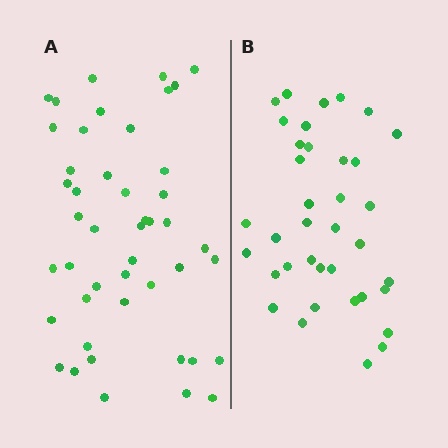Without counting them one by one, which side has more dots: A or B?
Region A (the left region) has more dots.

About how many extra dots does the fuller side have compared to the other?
Region A has roughly 8 or so more dots than region B.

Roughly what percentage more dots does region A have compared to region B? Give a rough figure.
About 25% more.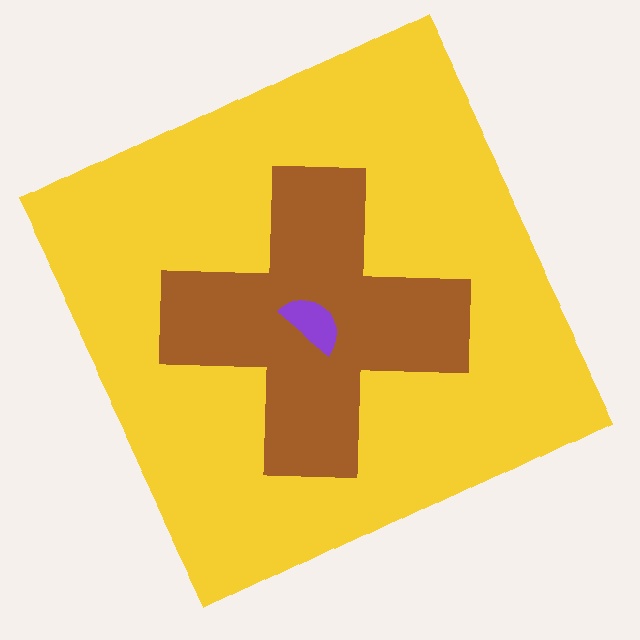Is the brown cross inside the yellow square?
Yes.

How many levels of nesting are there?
3.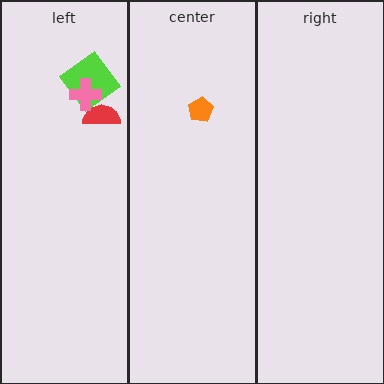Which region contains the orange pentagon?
The center region.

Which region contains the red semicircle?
The left region.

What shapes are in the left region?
The red semicircle, the lime diamond, the pink cross.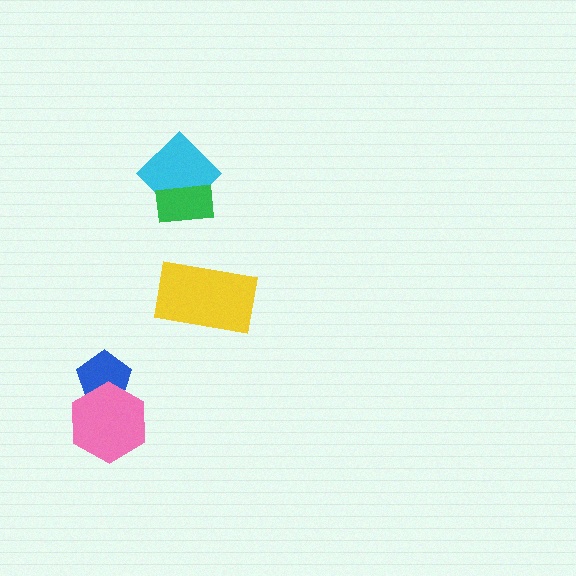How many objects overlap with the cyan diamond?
1 object overlaps with the cyan diamond.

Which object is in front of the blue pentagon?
The pink hexagon is in front of the blue pentagon.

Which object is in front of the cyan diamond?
The green rectangle is in front of the cyan diamond.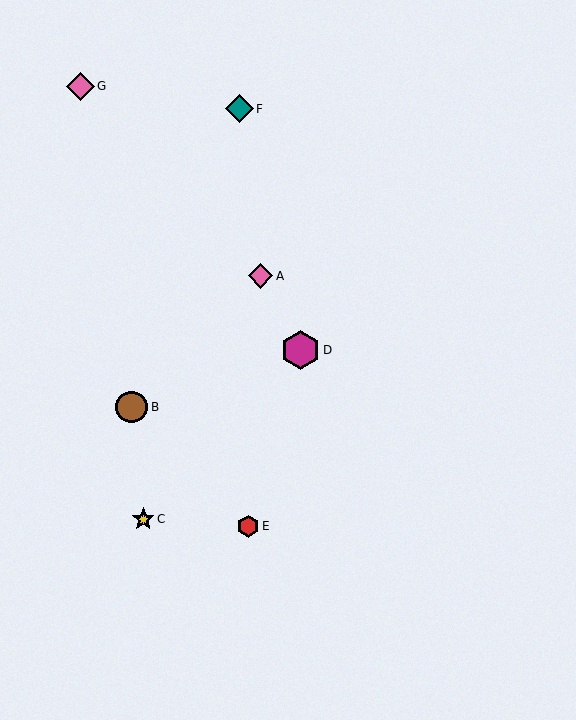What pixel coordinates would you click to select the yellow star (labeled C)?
Click at (143, 519) to select the yellow star C.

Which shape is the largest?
The magenta hexagon (labeled D) is the largest.